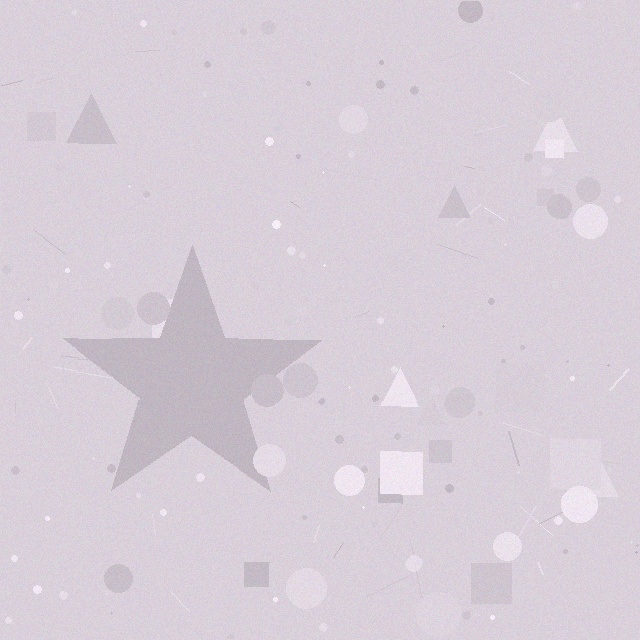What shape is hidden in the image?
A star is hidden in the image.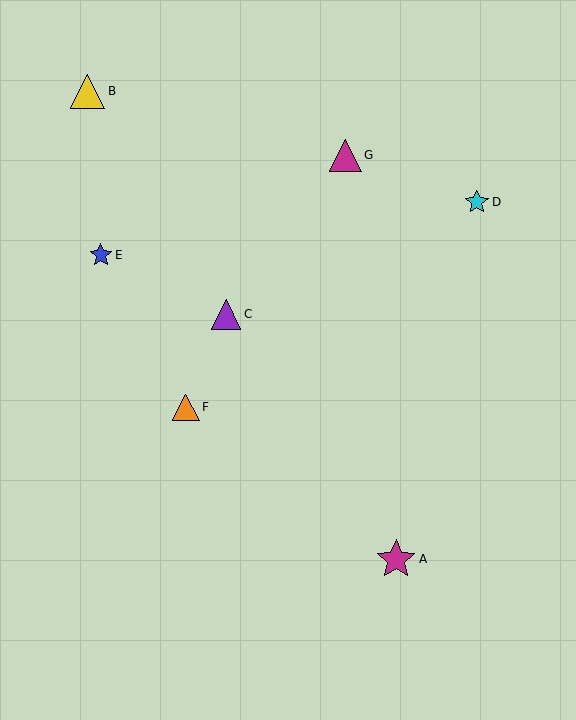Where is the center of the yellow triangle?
The center of the yellow triangle is at (88, 91).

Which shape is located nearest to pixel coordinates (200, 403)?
The orange triangle (labeled F) at (186, 407) is nearest to that location.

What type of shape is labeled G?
Shape G is a magenta triangle.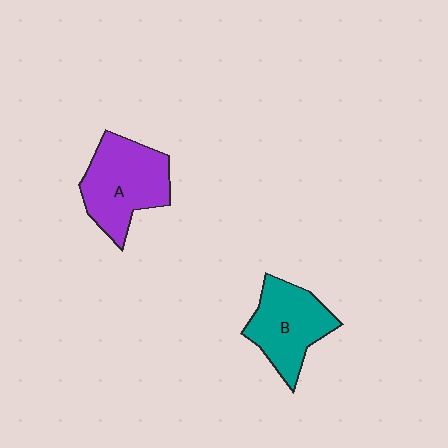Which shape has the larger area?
Shape A (purple).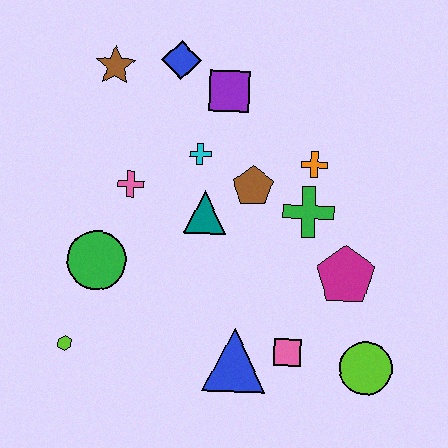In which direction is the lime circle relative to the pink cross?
The lime circle is to the right of the pink cross.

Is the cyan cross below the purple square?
Yes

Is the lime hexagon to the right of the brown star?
No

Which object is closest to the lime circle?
The pink square is closest to the lime circle.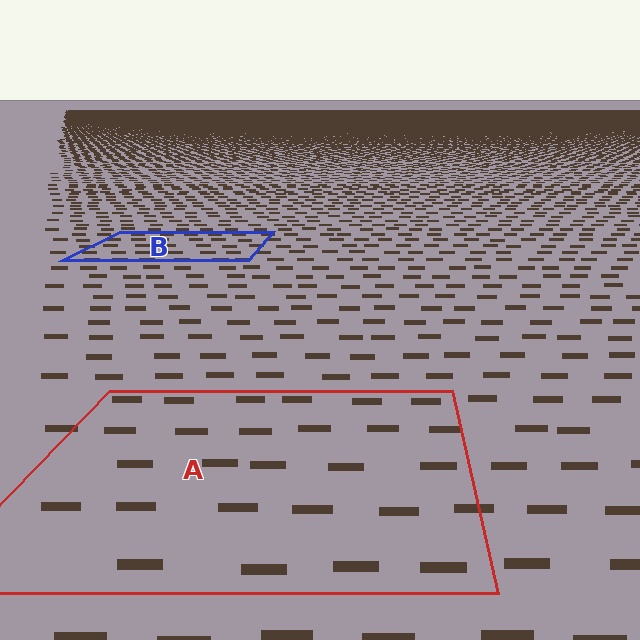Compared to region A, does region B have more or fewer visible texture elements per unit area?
Region B has more texture elements per unit area — they are packed more densely because it is farther away.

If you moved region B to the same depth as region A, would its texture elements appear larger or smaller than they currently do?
They would appear larger. At a closer depth, the same texture elements are projected at a bigger on-screen size.